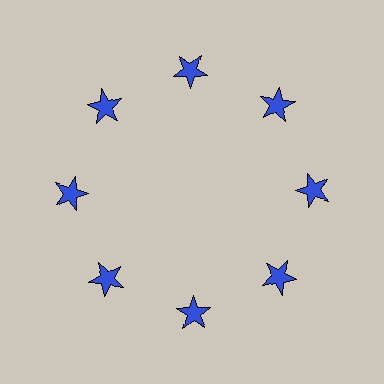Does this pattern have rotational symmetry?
Yes, this pattern has 8-fold rotational symmetry. It looks the same after rotating 45 degrees around the center.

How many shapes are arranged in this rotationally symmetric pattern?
There are 8 shapes, arranged in 8 groups of 1.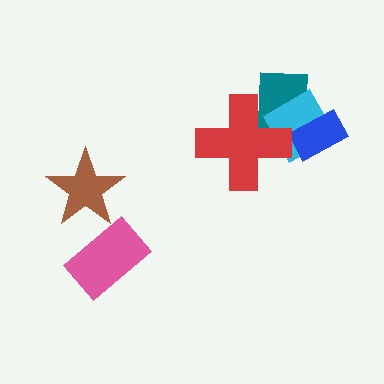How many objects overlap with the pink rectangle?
0 objects overlap with the pink rectangle.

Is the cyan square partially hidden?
Yes, it is partially covered by another shape.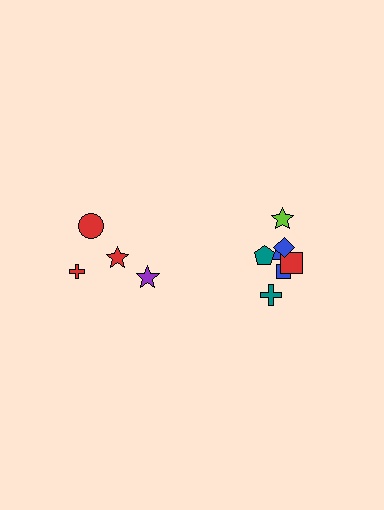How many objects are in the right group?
There are 7 objects.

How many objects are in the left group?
There are 4 objects.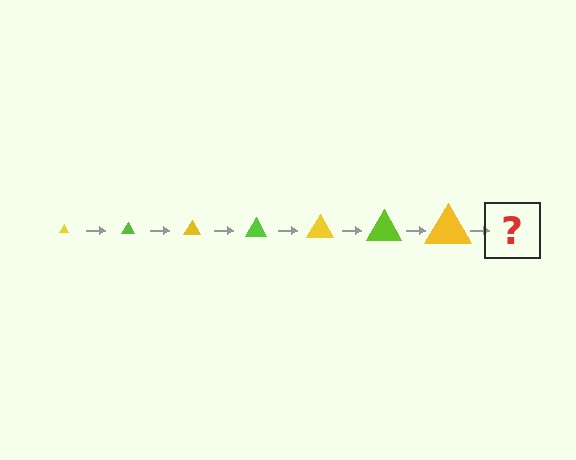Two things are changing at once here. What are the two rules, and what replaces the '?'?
The two rules are that the triangle grows larger each step and the color cycles through yellow and lime. The '?' should be a lime triangle, larger than the previous one.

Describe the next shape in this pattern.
It should be a lime triangle, larger than the previous one.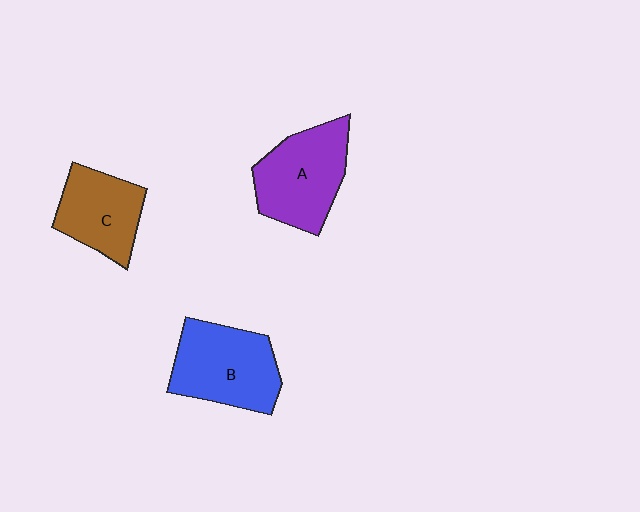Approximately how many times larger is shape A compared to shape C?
Approximately 1.3 times.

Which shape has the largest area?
Shape B (blue).